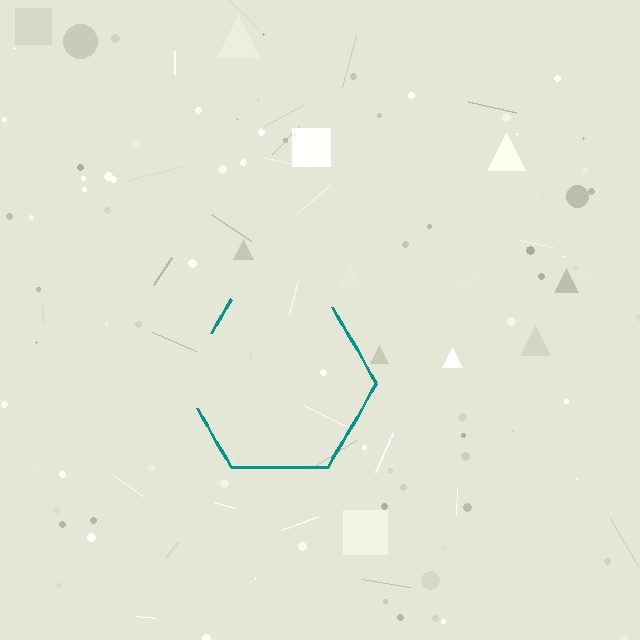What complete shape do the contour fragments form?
The contour fragments form a hexagon.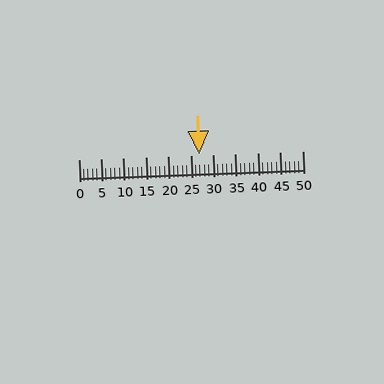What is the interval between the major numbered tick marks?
The major tick marks are spaced 5 units apart.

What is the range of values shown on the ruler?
The ruler shows values from 0 to 50.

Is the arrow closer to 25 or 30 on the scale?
The arrow is closer to 25.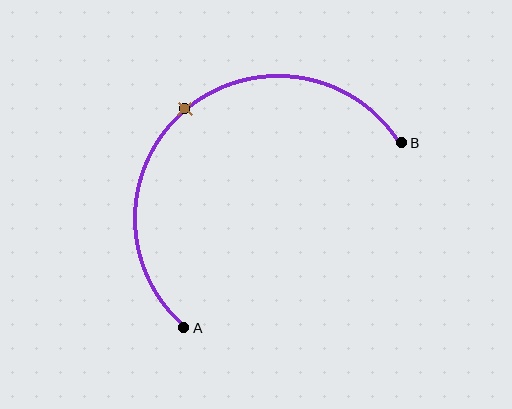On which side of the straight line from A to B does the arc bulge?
The arc bulges above and to the left of the straight line connecting A and B.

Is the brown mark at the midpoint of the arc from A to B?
Yes. The brown mark lies on the arc at equal arc-length from both A and B — it is the arc midpoint.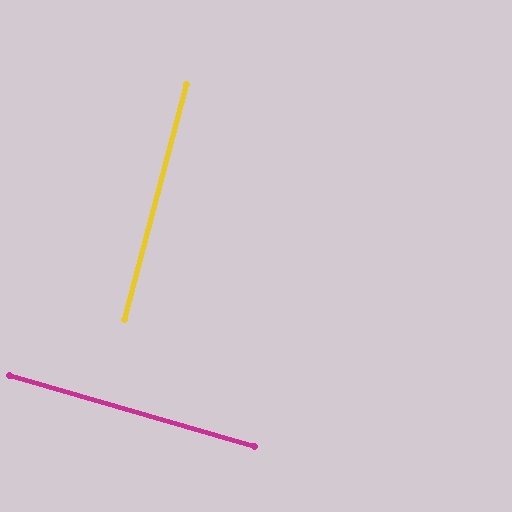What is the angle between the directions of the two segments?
Approximately 89 degrees.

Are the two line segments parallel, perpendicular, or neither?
Perpendicular — they meet at approximately 89°.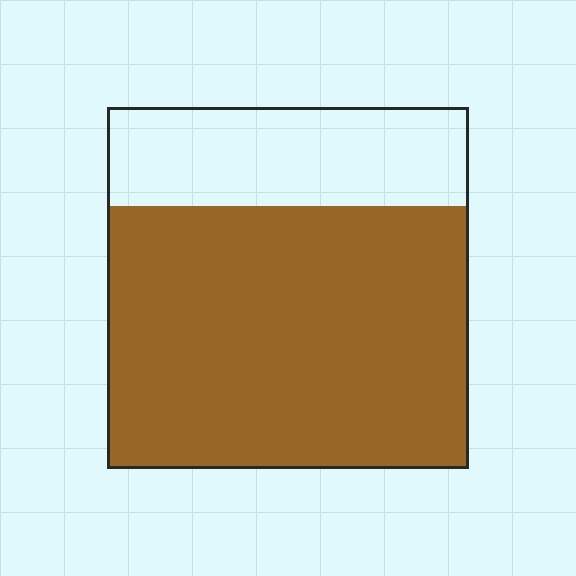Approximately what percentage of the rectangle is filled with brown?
Approximately 75%.